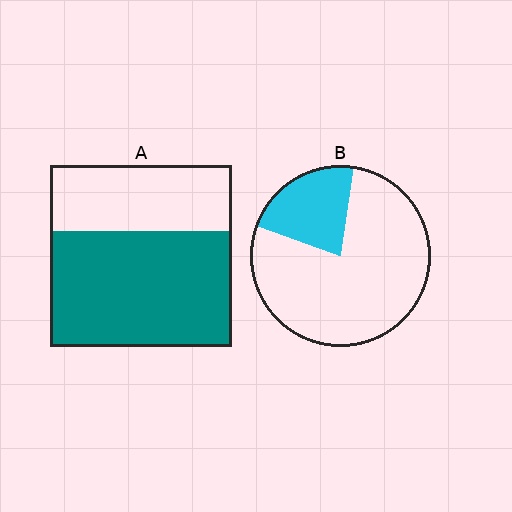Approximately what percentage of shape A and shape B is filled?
A is approximately 65% and B is approximately 20%.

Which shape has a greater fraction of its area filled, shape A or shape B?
Shape A.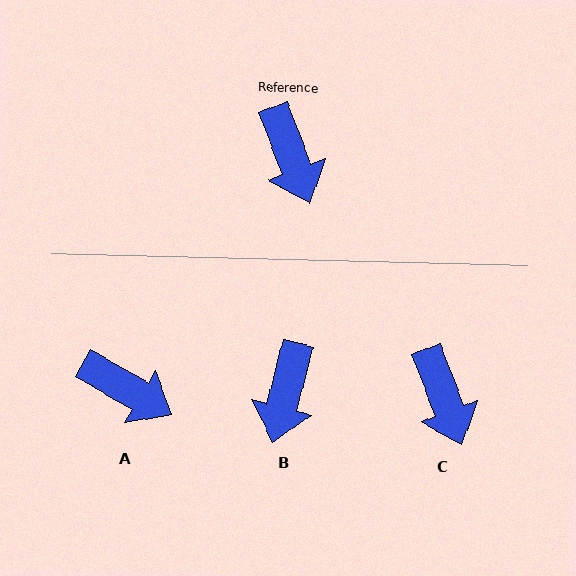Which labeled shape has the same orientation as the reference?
C.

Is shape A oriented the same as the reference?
No, it is off by about 39 degrees.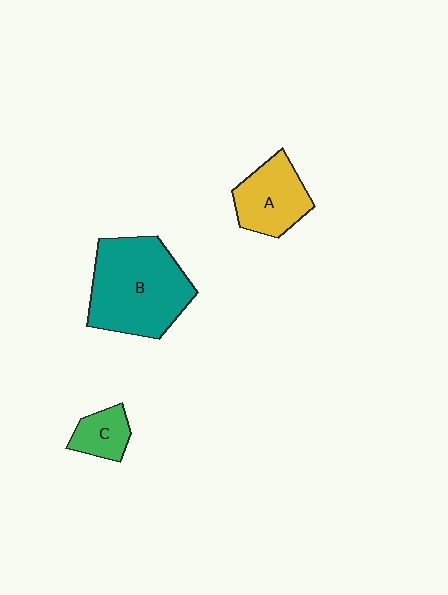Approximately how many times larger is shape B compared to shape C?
Approximately 3.4 times.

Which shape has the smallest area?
Shape C (green).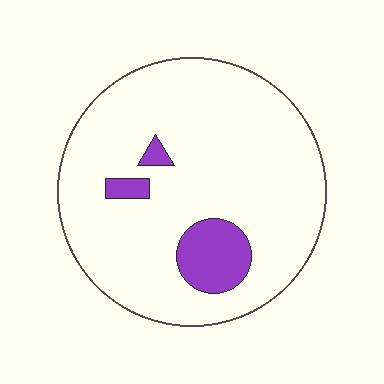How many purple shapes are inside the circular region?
3.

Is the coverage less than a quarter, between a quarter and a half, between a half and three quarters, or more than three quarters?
Less than a quarter.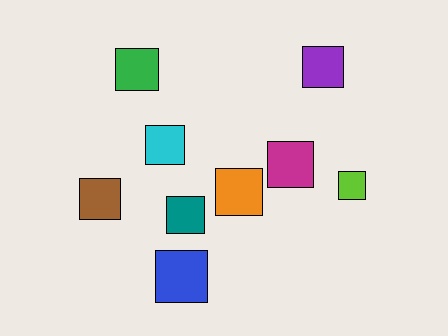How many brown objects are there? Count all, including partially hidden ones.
There is 1 brown object.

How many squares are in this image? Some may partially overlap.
There are 9 squares.